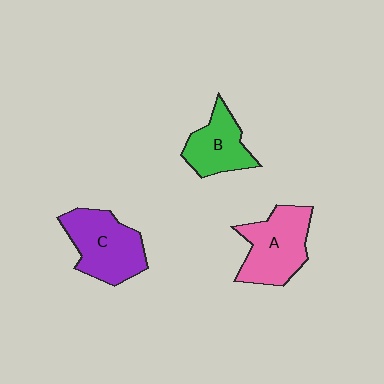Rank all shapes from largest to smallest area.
From largest to smallest: C (purple), A (pink), B (green).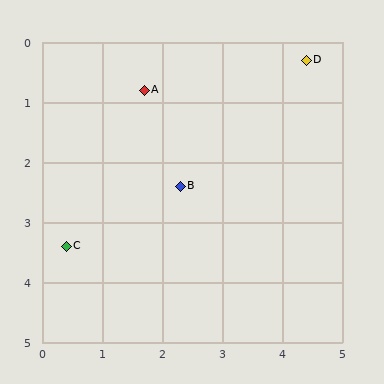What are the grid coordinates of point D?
Point D is at approximately (4.4, 0.3).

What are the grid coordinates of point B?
Point B is at approximately (2.3, 2.4).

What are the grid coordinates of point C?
Point C is at approximately (0.4, 3.4).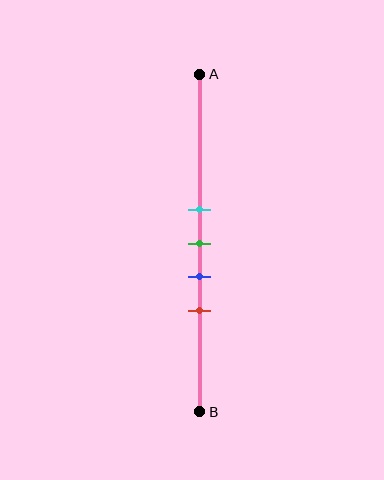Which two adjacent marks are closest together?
The cyan and green marks are the closest adjacent pair.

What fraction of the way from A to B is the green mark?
The green mark is approximately 50% (0.5) of the way from A to B.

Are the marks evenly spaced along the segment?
Yes, the marks are approximately evenly spaced.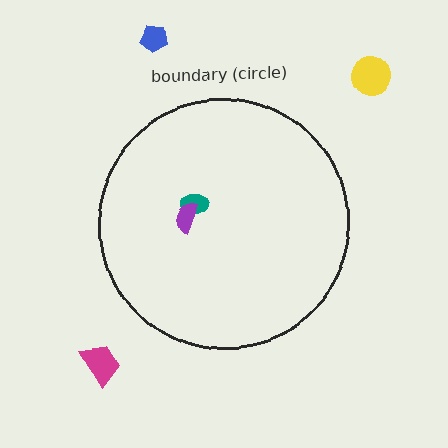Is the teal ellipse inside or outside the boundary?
Inside.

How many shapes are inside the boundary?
2 inside, 3 outside.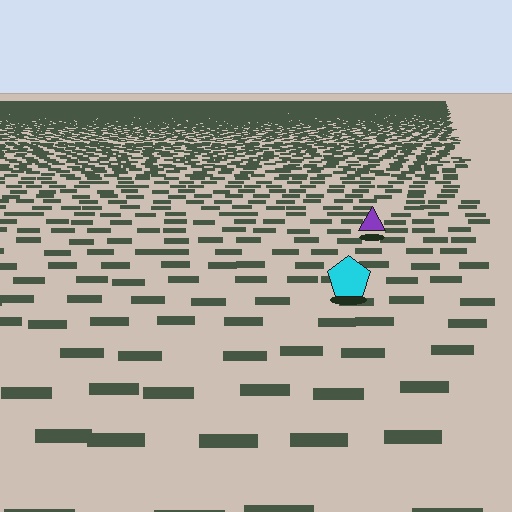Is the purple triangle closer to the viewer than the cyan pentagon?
No. The cyan pentagon is closer — you can tell from the texture gradient: the ground texture is coarser near it.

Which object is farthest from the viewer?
The purple triangle is farthest from the viewer. It appears smaller and the ground texture around it is denser.